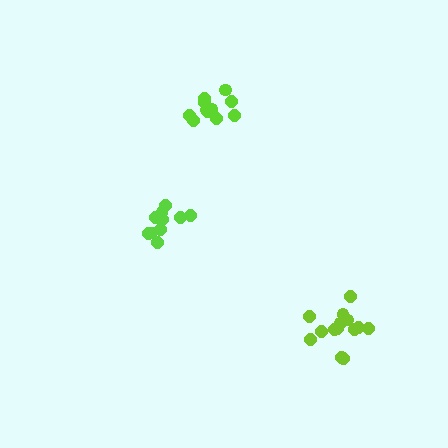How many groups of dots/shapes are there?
There are 3 groups.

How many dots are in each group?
Group 1: 14 dots, Group 2: 11 dots, Group 3: 10 dots (35 total).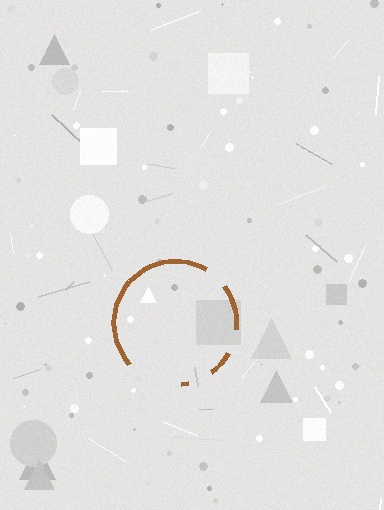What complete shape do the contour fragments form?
The contour fragments form a circle.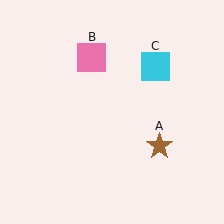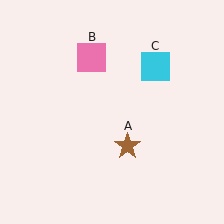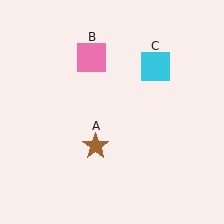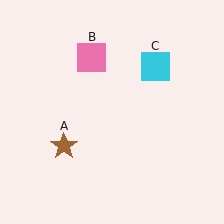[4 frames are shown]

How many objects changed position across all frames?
1 object changed position: brown star (object A).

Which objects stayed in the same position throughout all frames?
Pink square (object B) and cyan square (object C) remained stationary.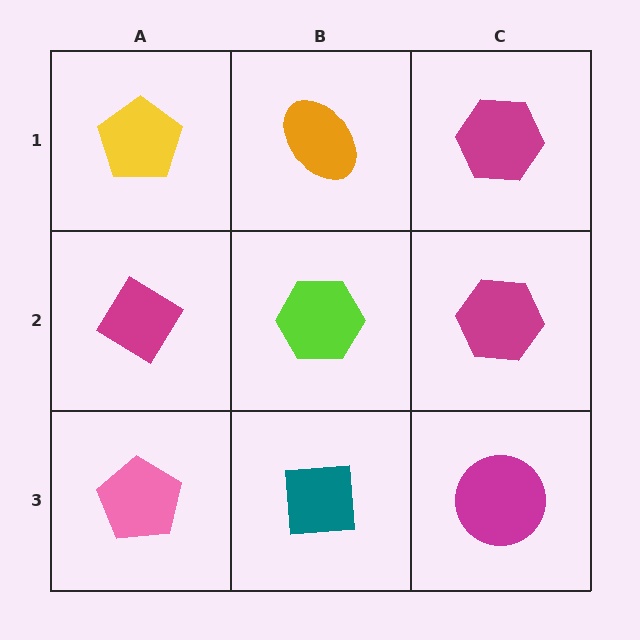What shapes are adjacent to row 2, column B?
An orange ellipse (row 1, column B), a teal square (row 3, column B), a magenta diamond (row 2, column A), a magenta hexagon (row 2, column C).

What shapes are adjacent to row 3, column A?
A magenta diamond (row 2, column A), a teal square (row 3, column B).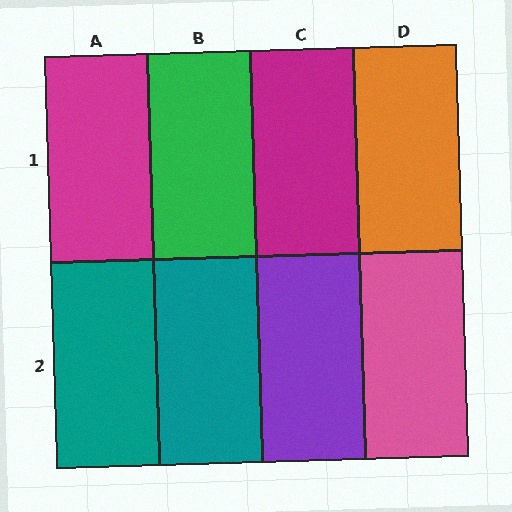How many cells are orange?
1 cell is orange.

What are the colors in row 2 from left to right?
Teal, teal, purple, pink.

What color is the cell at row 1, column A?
Magenta.